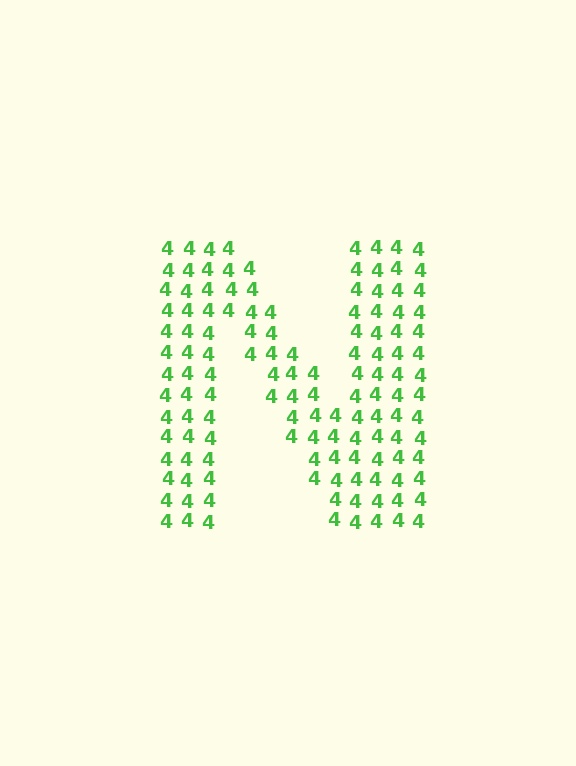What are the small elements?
The small elements are digit 4's.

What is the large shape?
The large shape is the letter N.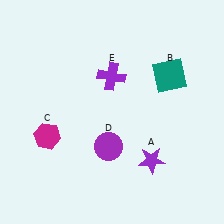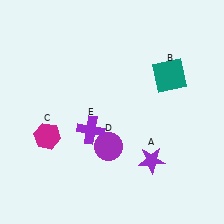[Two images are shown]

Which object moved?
The purple cross (E) moved down.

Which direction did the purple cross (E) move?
The purple cross (E) moved down.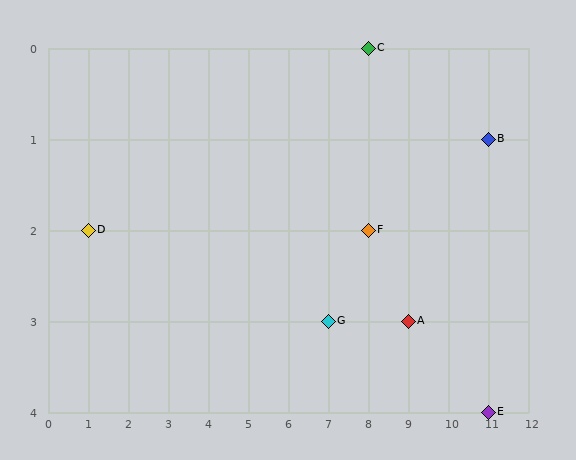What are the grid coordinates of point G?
Point G is at grid coordinates (7, 3).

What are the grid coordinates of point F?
Point F is at grid coordinates (8, 2).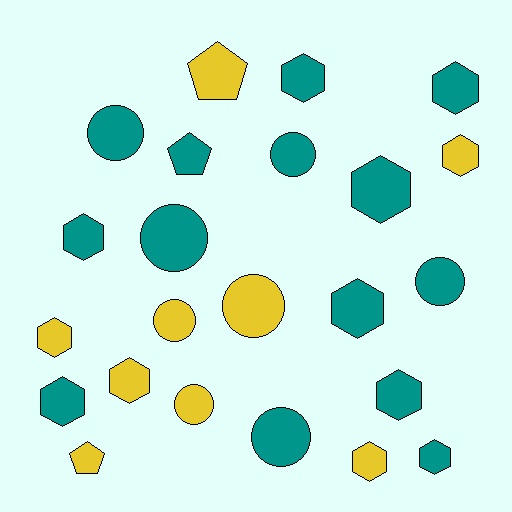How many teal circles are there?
There are 5 teal circles.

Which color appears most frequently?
Teal, with 14 objects.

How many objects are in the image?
There are 23 objects.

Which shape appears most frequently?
Hexagon, with 12 objects.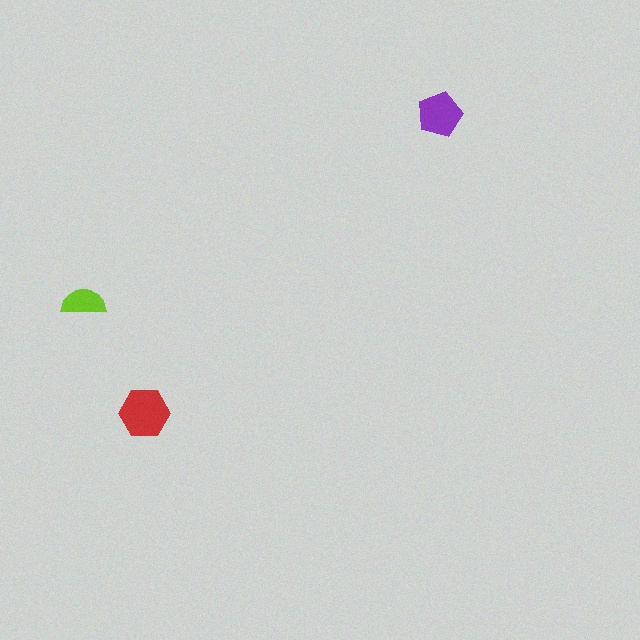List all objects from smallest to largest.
The lime semicircle, the purple pentagon, the red hexagon.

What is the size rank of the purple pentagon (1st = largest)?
2nd.